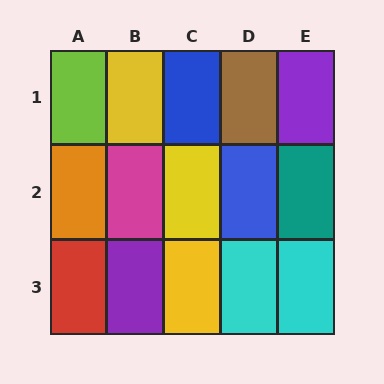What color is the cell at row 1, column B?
Yellow.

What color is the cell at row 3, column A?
Red.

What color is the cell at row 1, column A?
Lime.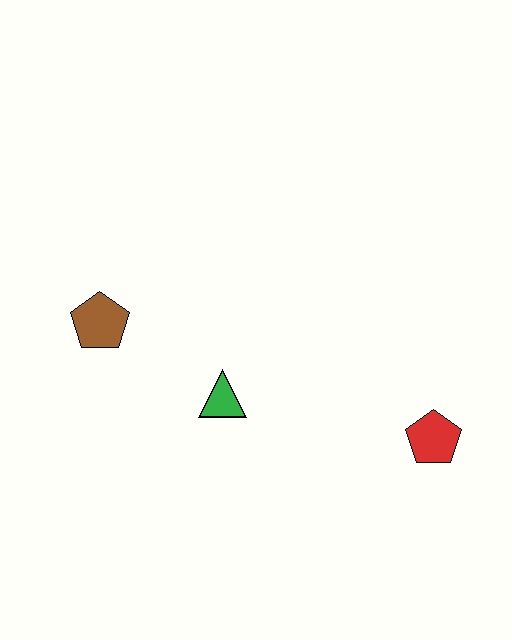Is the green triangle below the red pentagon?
No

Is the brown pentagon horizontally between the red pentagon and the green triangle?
No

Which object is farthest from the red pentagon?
The brown pentagon is farthest from the red pentagon.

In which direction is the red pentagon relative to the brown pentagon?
The red pentagon is to the right of the brown pentagon.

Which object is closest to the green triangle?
The brown pentagon is closest to the green triangle.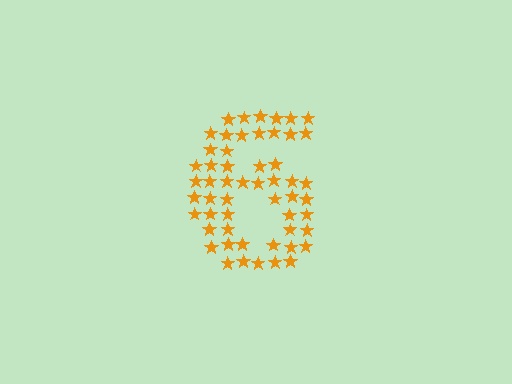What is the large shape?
The large shape is the digit 6.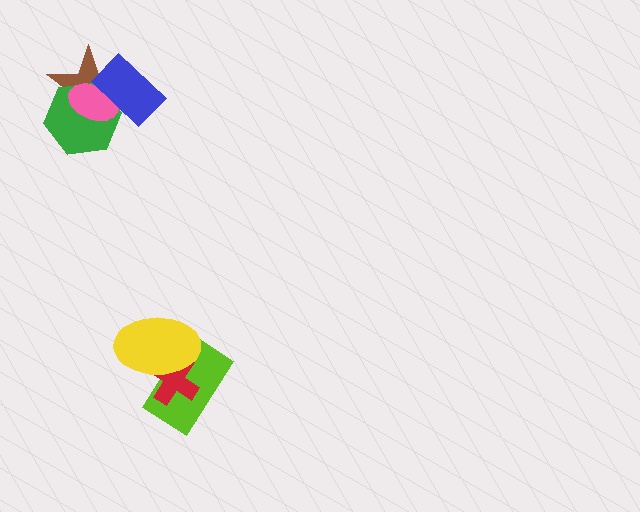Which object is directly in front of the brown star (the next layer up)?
The green hexagon is directly in front of the brown star.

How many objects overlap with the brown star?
3 objects overlap with the brown star.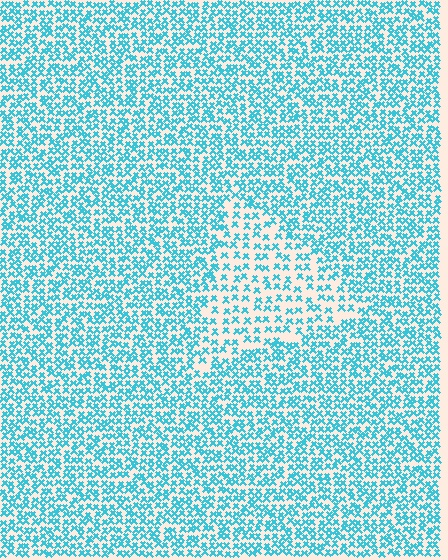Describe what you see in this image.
The image contains small cyan elements arranged at two different densities. A triangle-shaped region is visible where the elements are less densely packed than the surrounding area.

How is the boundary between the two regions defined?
The boundary is defined by a change in element density (approximately 1.8x ratio). All elements are the same color, size, and shape.